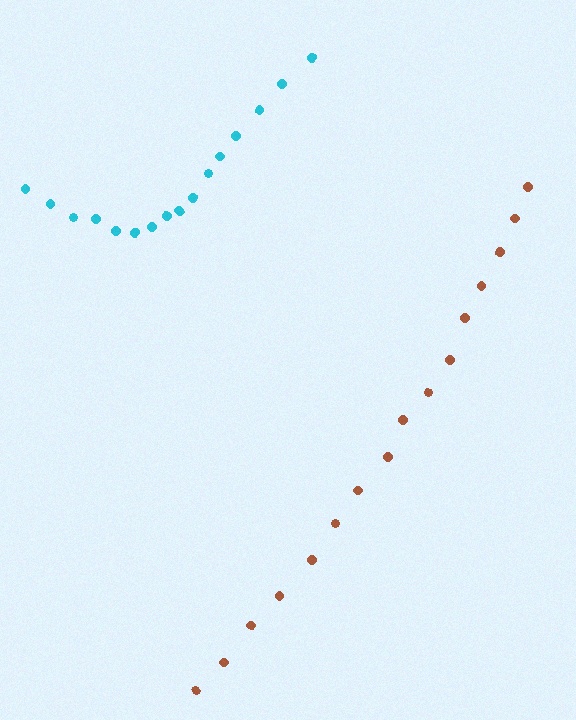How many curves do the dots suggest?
There are 2 distinct paths.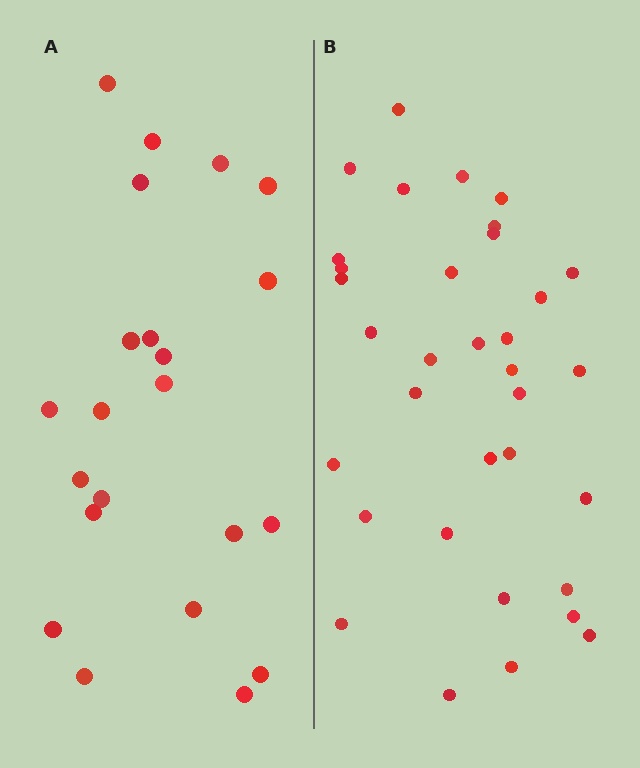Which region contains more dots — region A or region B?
Region B (the right region) has more dots.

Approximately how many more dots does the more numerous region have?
Region B has roughly 12 or so more dots than region A.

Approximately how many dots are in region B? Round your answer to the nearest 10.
About 30 dots. (The exact count is 34, which rounds to 30.)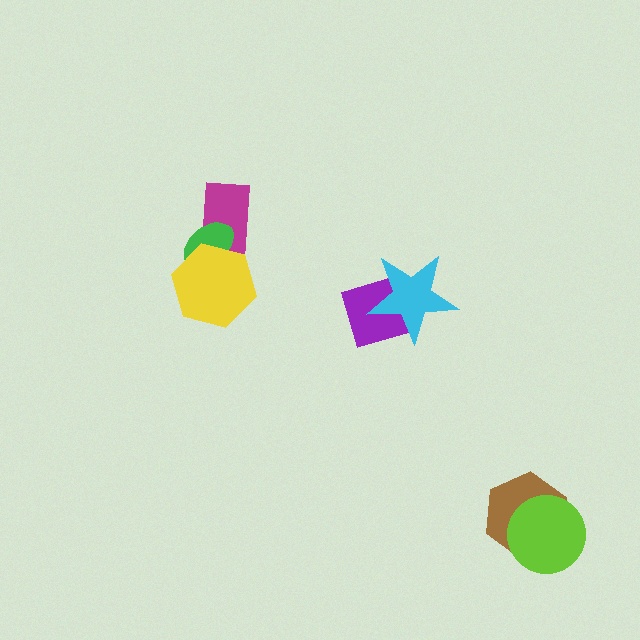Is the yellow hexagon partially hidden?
No, no other shape covers it.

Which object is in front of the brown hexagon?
The lime circle is in front of the brown hexagon.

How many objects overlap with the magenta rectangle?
2 objects overlap with the magenta rectangle.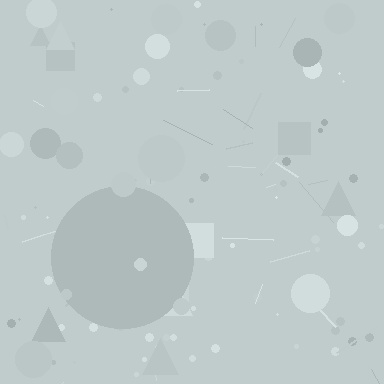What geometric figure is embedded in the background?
A circle is embedded in the background.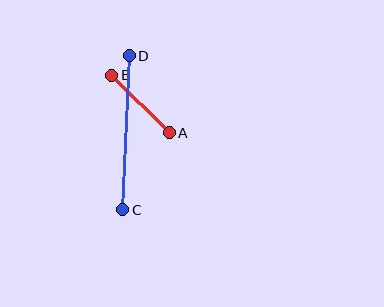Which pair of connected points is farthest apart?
Points C and D are farthest apart.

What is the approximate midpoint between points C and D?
The midpoint is at approximately (126, 133) pixels.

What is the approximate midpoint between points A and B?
The midpoint is at approximately (141, 104) pixels.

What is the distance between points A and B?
The distance is approximately 81 pixels.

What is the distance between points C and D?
The distance is approximately 154 pixels.